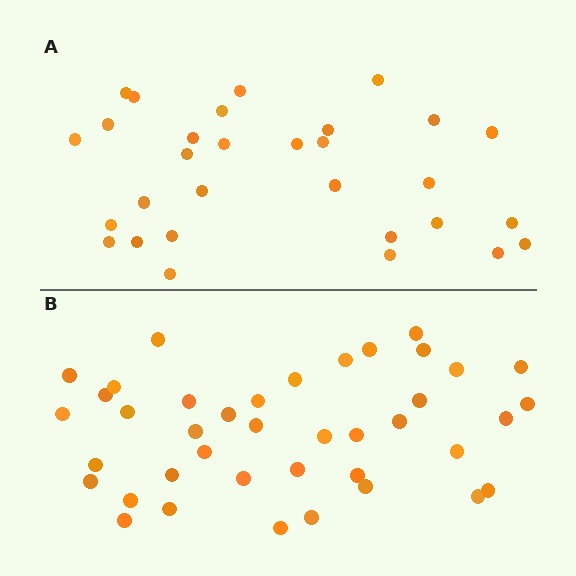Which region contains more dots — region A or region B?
Region B (the bottom region) has more dots.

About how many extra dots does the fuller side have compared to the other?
Region B has roughly 10 or so more dots than region A.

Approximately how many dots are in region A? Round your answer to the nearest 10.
About 30 dots.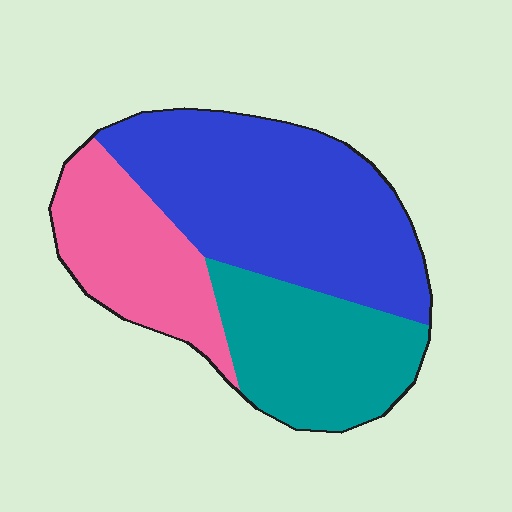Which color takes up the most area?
Blue, at roughly 50%.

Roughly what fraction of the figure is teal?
Teal takes up about one quarter (1/4) of the figure.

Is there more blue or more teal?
Blue.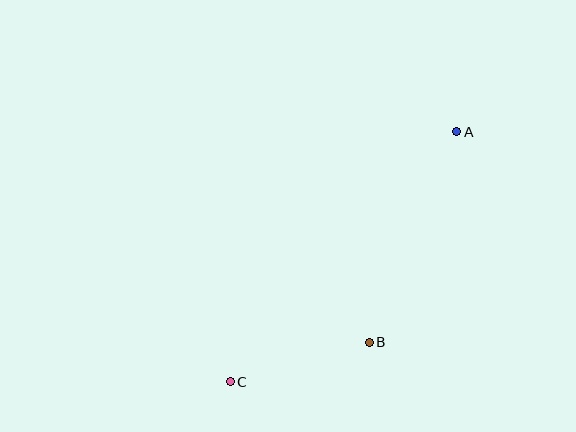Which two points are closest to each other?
Points B and C are closest to each other.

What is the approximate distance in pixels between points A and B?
The distance between A and B is approximately 228 pixels.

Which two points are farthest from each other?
Points A and C are farthest from each other.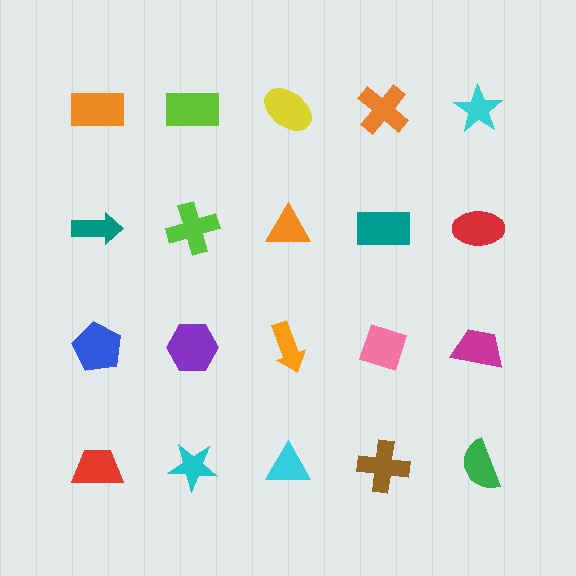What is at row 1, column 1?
An orange rectangle.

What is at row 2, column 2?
A lime cross.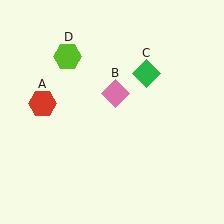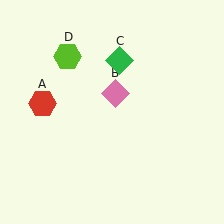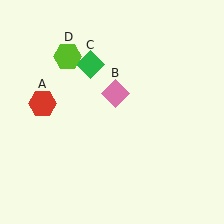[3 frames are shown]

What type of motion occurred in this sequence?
The green diamond (object C) rotated counterclockwise around the center of the scene.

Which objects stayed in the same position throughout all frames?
Red hexagon (object A) and pink diamond (object B) and lime hexagon (object D) remained stationary.